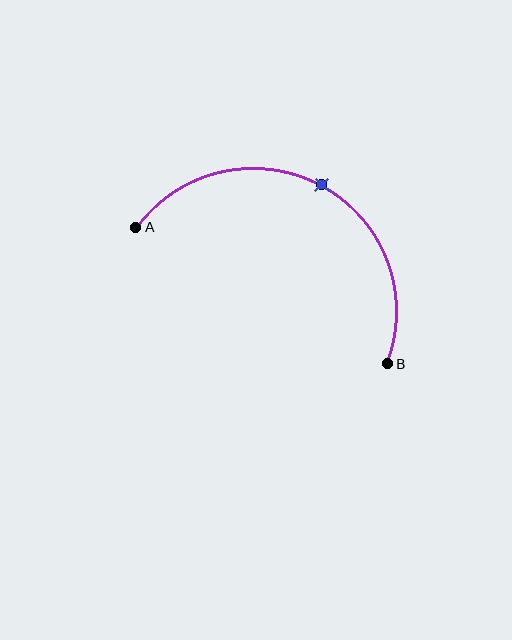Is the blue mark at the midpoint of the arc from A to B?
Yes. The blue mark lies on the arc at equal arc-length from both A and B — it is the arc midpoint.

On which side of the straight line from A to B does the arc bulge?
The arc bulges above the straight line connecting A and B.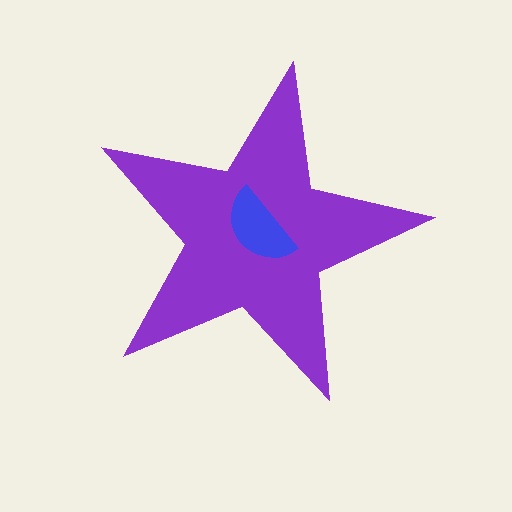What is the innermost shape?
The blue semicircle.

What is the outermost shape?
The purple star.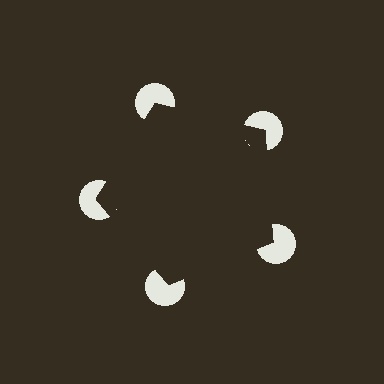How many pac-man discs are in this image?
There are 5 — one at each vertex of the illusory pentagon.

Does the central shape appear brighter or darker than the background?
It typically appears slightly darker than the background, even though no actual brightness change is drawn.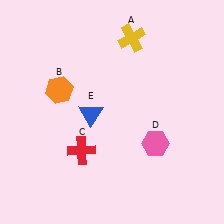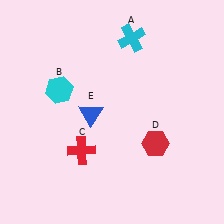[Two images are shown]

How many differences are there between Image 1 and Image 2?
There are 3 differences between the two images.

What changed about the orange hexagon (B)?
In Image 1, B is orange. In Image 2, it changed to cyan.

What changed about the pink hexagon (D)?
In Image 1, D is pink. In Image 2, it changed to red.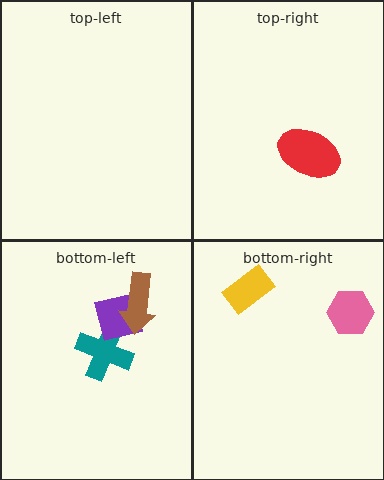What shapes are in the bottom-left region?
The teal cross, the purple square, the brown arrow.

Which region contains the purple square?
The bottom-left region.